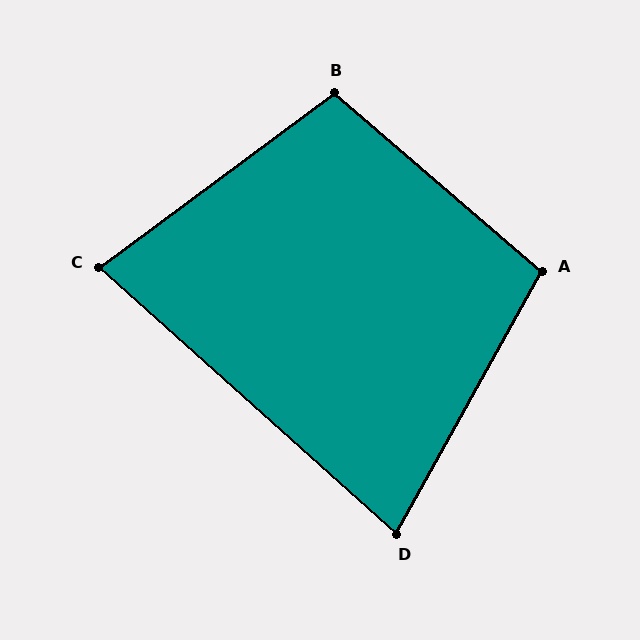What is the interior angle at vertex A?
Approximately 102 degrees (obtuse).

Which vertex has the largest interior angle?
B, at approximately 103 degrees.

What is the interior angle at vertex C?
Approximately 78 degrees (acute).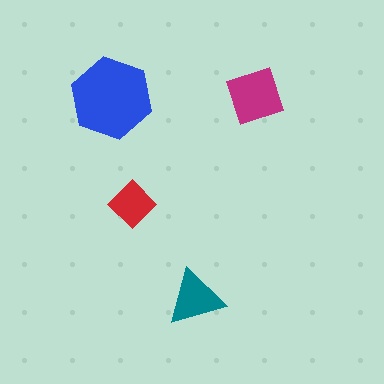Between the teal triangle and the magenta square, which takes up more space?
The magenta square.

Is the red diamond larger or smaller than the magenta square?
Smaller.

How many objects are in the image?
There are 4 objects in the image.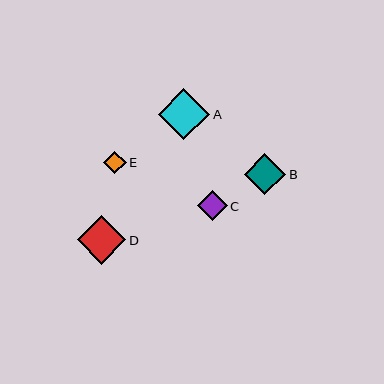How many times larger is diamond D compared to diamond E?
Diamond D is approximately 2.1 times the size of diamond E.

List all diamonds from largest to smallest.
From largest to smallest: A, D, B, C, E.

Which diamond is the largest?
Diamond A is the largest with a size of approximately 51 pixels.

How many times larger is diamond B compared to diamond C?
Diamond B is approximately 1.4 times the size of diamond C.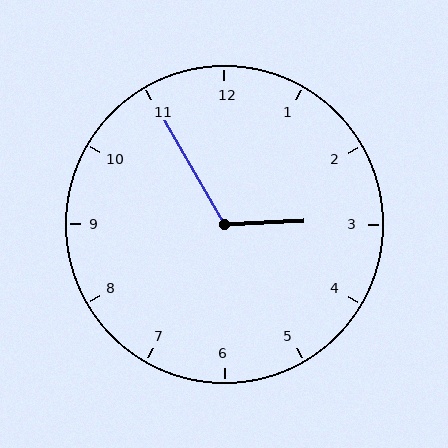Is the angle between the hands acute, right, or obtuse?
It is obtuse.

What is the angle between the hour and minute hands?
Approximately 118 degrees.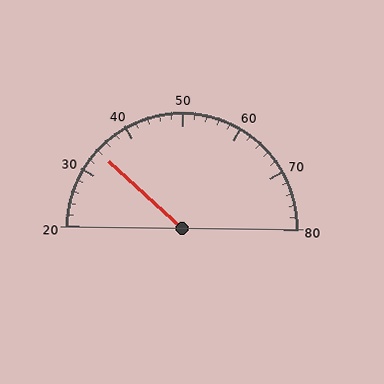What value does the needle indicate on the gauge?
The needle indicates approximately 34.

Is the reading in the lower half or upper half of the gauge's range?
The reading is in the lower half of the range (20 to 80).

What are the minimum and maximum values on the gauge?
The gauge ranges from 20 to 80.